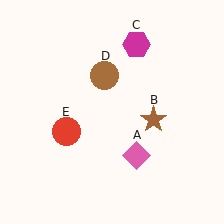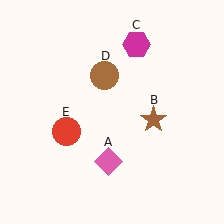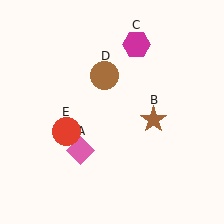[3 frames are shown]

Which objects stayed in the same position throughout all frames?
Brown star (object B) and magenta hexagon (object C) and brown circle (object D) and red circle (object E) remained stationary.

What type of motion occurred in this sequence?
The pink diamond (object A) rotated clockwise around the center of the scene.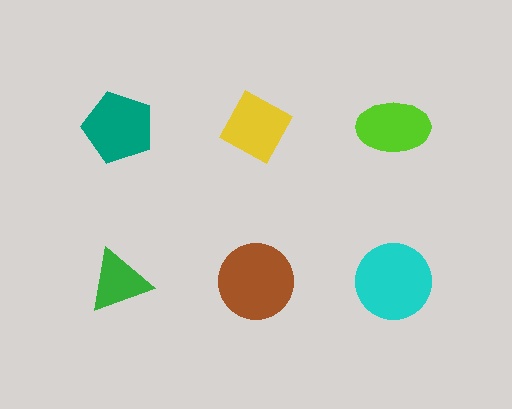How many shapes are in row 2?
3 shapes.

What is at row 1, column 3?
A lime ellipse.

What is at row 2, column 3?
A cyan circle.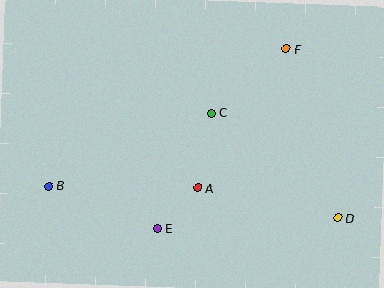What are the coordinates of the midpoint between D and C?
The midpoint between D and C is at (275, 166).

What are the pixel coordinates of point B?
Point B is at (49, 186).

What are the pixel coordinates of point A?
Point A is at (198, 188).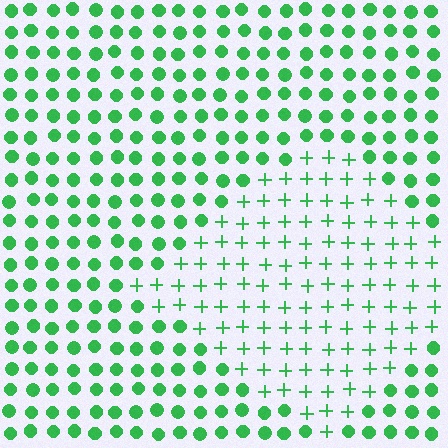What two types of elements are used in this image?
The image uses plus signs inside the diamond region and circles outside it.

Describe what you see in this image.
The image is filled with small green elements arranged in a uniform grid. A diamond-shaped region contains plus signs, while the surrounding area contains circles. The boundary is defined purely by the change in element shape.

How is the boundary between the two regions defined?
The boundary is defined by a change in element shape: plus signs inside vs. circles outside. All elements share the same color and spacing.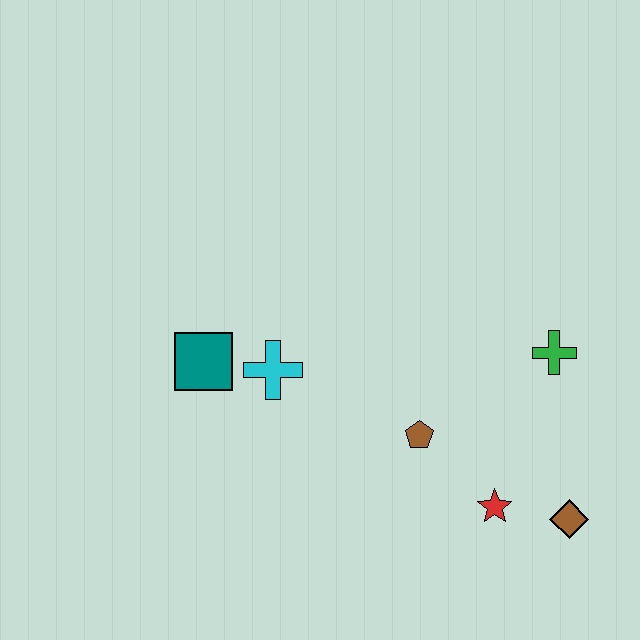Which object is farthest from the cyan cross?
The brown diamond is farthest from the cyan cross.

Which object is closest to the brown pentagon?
The red star is closest to the brown pentagon.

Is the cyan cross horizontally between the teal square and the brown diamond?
Yes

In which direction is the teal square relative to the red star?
The teal square is to the left of the red star.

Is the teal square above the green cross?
No